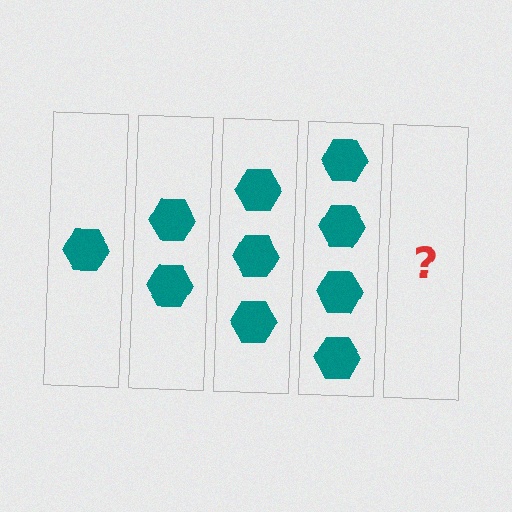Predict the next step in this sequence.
The next step is 5 hexagons.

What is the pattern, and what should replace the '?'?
The pattern is that each step adds one more hexagon. The '?' should be 5 hexagons.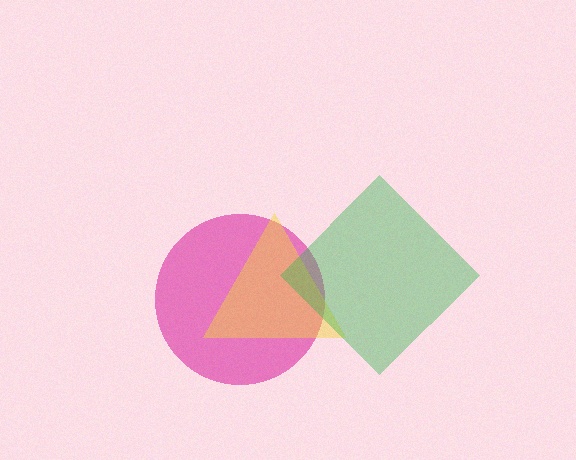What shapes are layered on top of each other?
The layered shapes are: a magenta circle, a yellow triangle, a green diamond.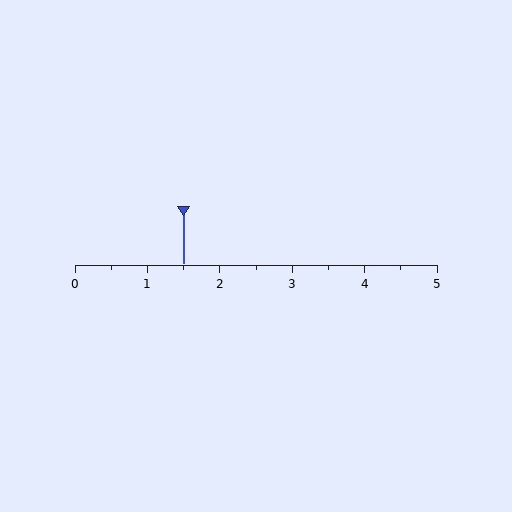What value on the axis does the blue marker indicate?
The marker indicates approximately 1.5.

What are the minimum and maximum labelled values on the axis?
The axis runs from 0 to 5.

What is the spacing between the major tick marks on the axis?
The major ticks are spaced 1 apart.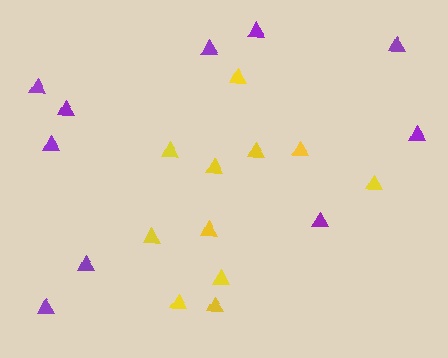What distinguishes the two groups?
There are 2 groups: one group of purple triangles (10) and one group of yellow triangles (11).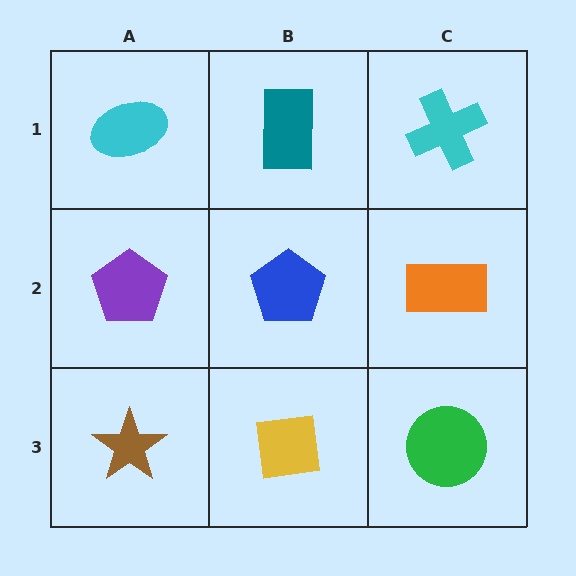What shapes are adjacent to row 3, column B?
A blue pentagon (row 2, column B), a brown star (row 3, column A), a green circle (row 3, column C).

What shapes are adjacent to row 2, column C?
A cyan cross (row 1, column C), a green circle (row 3, column C), a blue pentagon (row 2, column B).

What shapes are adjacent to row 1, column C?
An orange rectangle (row 2, column C), a teal rectangle (row 1, column B).